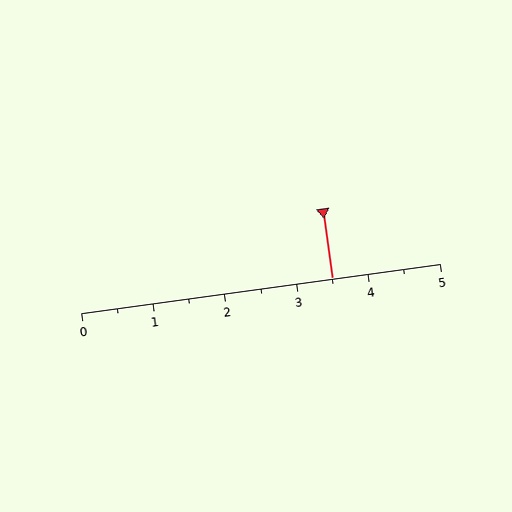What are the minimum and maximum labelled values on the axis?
The axis runs from 0 to 5.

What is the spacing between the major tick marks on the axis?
The major ticks are spaced 1 apart.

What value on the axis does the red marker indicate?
The marker indicates approximately 3.5.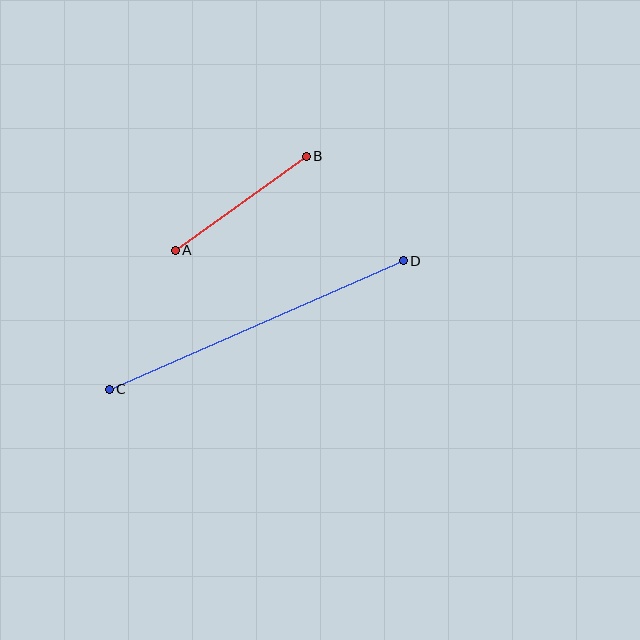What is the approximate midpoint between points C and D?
The midpoint is at approximately (256, 325) pixels.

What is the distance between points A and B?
The distance is approximately 162 pixels.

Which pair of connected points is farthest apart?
Points C and D are farthest apart.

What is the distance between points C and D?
The distance is approximately 321 pixels.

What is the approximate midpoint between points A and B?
The midpoint is at approximately (241, 203) pixels.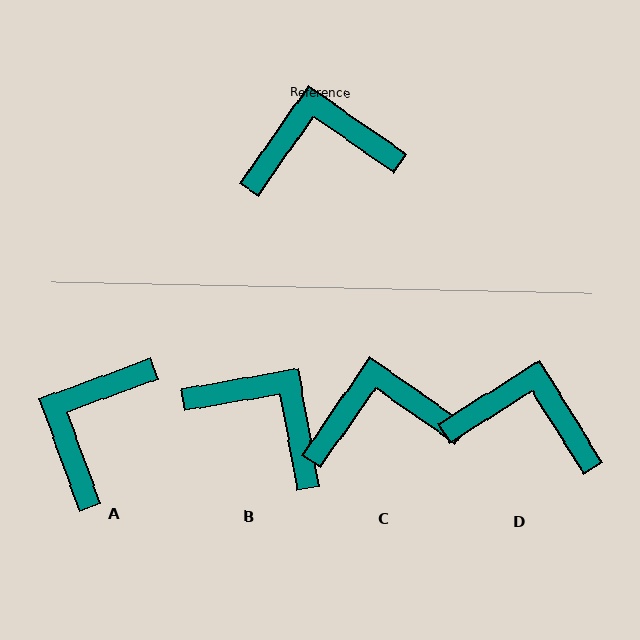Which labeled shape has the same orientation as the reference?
C.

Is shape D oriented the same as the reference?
No, it is off by about 23 degrees.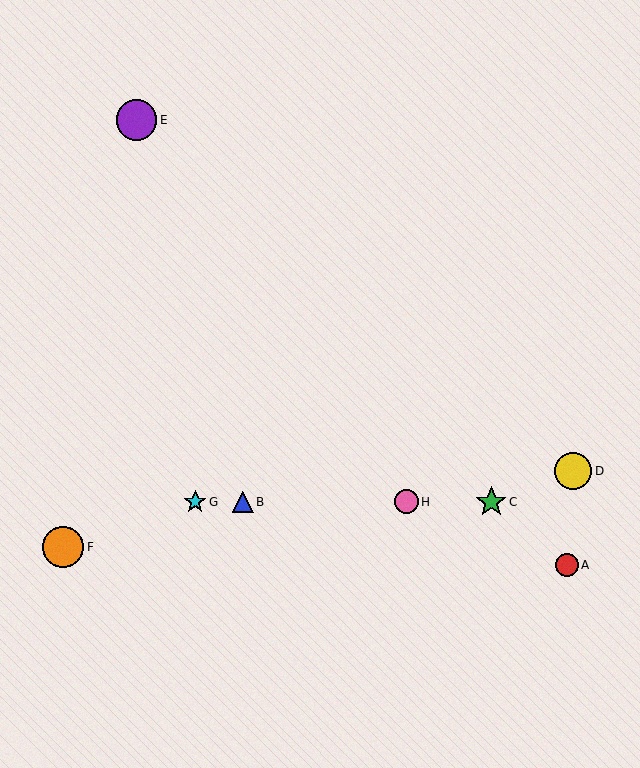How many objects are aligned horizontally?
4 objects (B, C, G, H) are aligned horizontally.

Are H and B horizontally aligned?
Yes, both are at y≈502.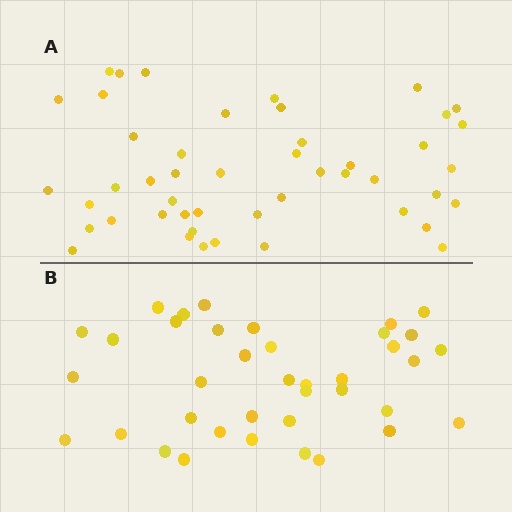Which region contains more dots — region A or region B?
Region A (the top region) has more dots.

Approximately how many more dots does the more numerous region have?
Region A has roughly 8 or so more dots than region B.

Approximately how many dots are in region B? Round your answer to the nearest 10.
About 40 dots. (The exact count is 38, which rounds to 40.)